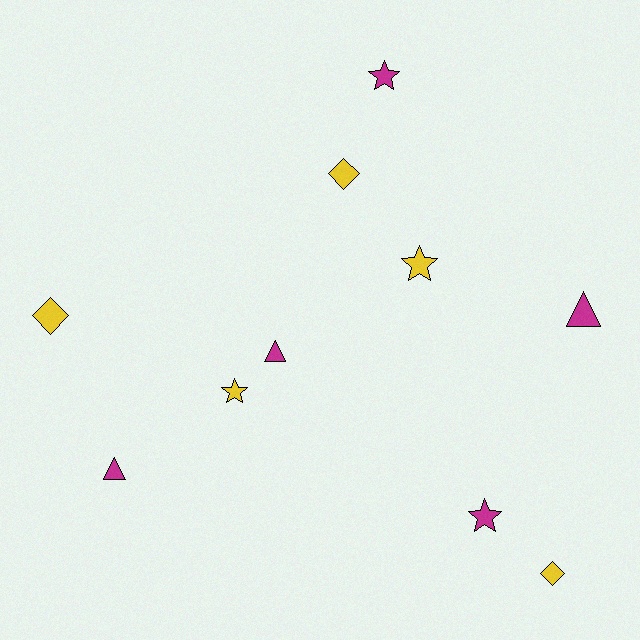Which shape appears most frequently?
Star, with 4 objects.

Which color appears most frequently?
Yellow, with 5 objects.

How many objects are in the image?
There are 10 objects.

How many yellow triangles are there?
There are no yellow triangles.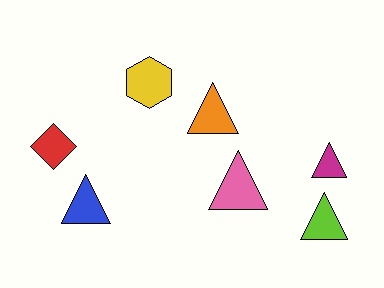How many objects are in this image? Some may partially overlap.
There are 7 objects.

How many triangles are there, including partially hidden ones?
There are 5 triangles.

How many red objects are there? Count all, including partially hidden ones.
There is 1 red object.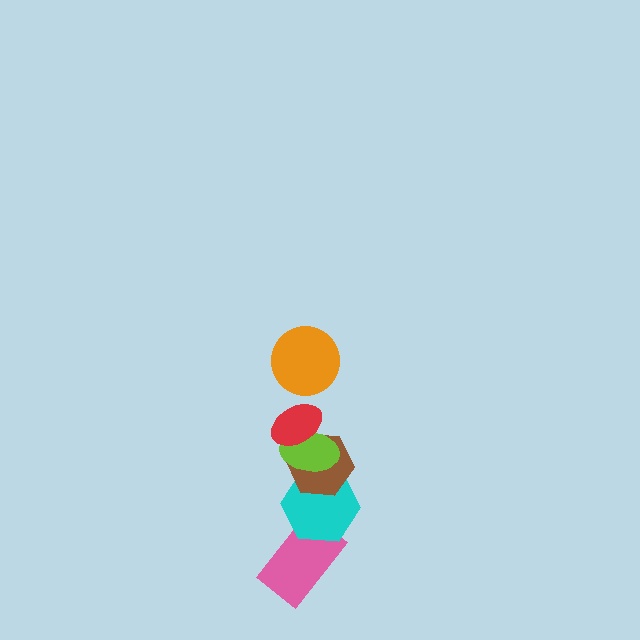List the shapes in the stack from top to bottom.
From top to bottom: the orange circle, the red ellipse, the lime ellipse, the brown hexagon, the cyan hexagon, the pink rectangle.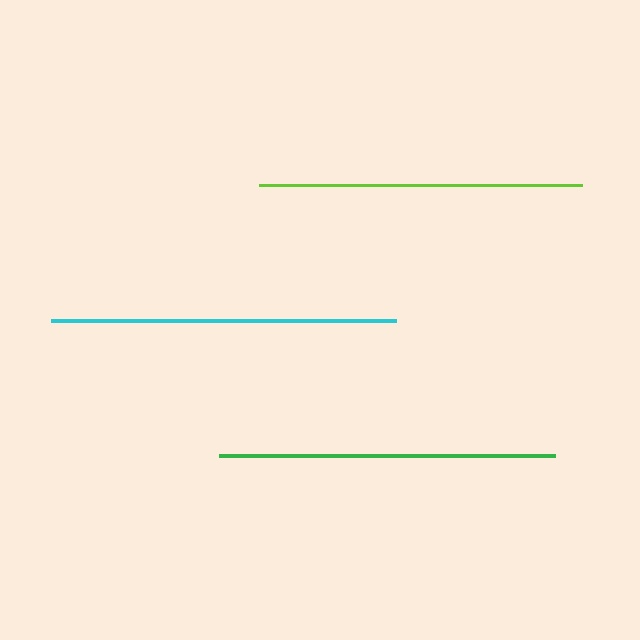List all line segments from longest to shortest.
From longest to shortest: cyan, green, lime.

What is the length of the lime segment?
The lime segment is approximately 323 pixels long.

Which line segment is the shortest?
The lime line is the shortest at approximately 323 pixels.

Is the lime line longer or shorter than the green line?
The green line is longer than the lime line.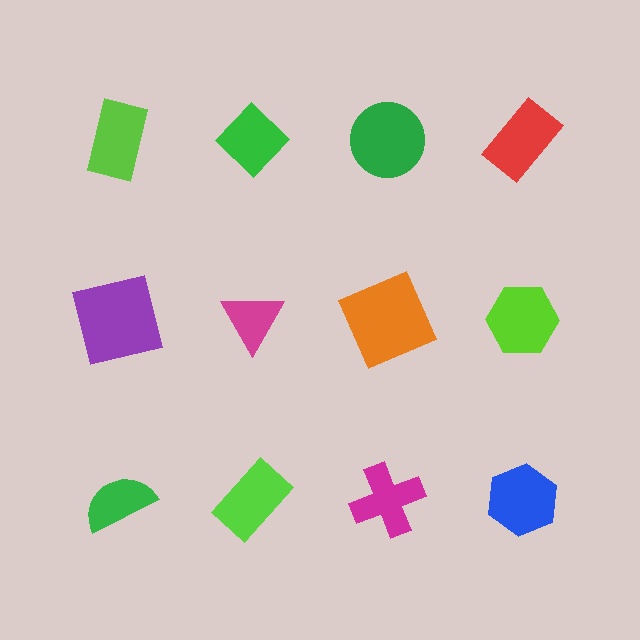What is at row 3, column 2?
A lime rectangle.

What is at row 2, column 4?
A lime hexagon.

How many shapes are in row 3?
4 shapes.